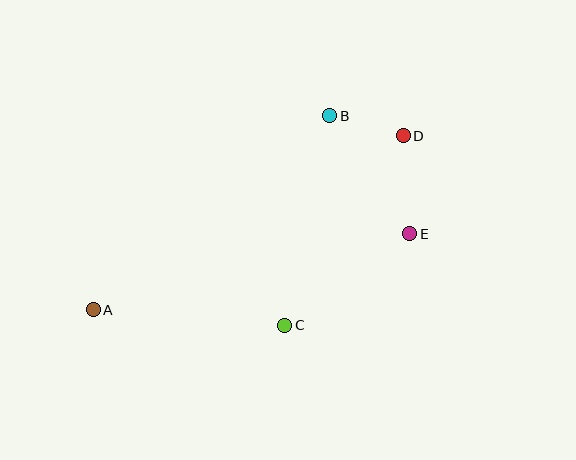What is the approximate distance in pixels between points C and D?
The distance between C and D is approximately 223 pixels.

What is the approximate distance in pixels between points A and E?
The distance between A and E is approximately 326 pixels.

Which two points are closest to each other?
Points B and D are closest to each other.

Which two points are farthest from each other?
Points A and D are farthest from each other.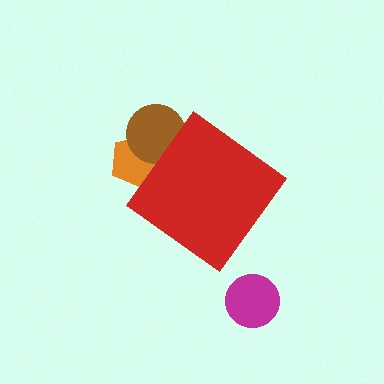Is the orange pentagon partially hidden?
Yes, the orange pentagon is partially hidden behind the red diamond.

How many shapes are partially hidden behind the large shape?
2 shapes are partially hidden.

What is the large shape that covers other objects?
A red diamond.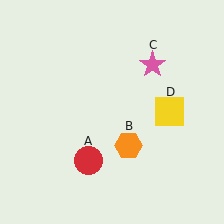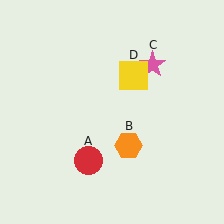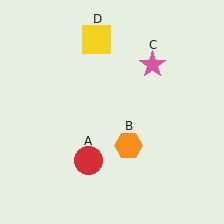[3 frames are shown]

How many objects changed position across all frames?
1 object changed position: yellow square (object D).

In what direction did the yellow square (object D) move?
The yellow square (object D) moved up and to the left.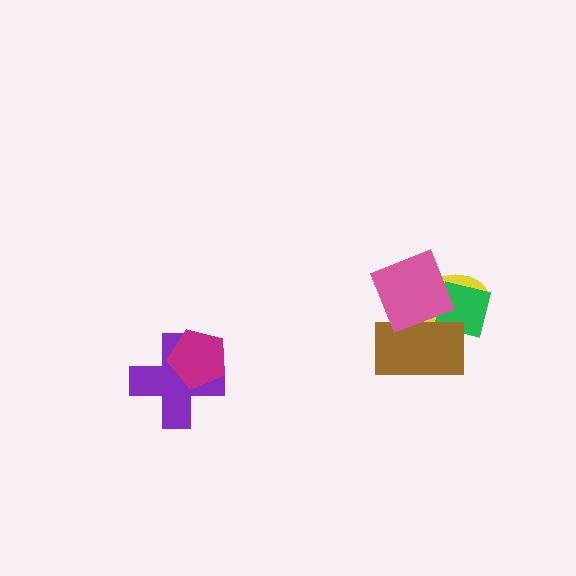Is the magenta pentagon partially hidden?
No, no other shape covers it.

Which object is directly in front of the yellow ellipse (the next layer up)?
The green square is directly in front of the yellow ellipse.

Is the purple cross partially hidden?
Yes, it is partially covered by another shape.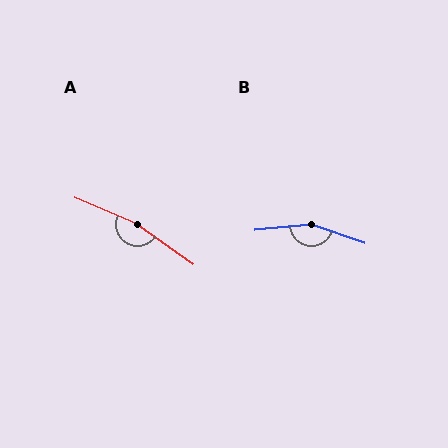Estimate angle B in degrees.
Approximately 156 degrees.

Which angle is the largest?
A, at approximately 168 degrees.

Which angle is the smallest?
B, at approximately 156 degrees.